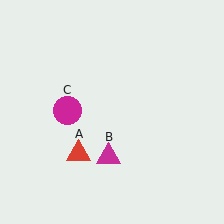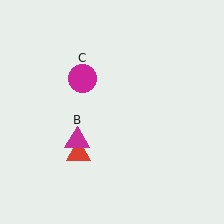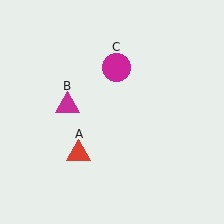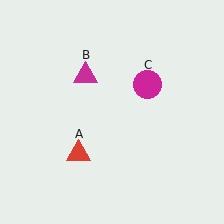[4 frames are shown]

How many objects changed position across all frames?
2 objects changed position: magenta triangle (object B), magenta circle (object C).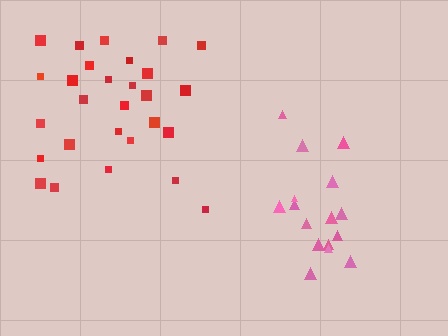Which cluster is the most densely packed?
Pink.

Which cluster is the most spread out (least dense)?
Red.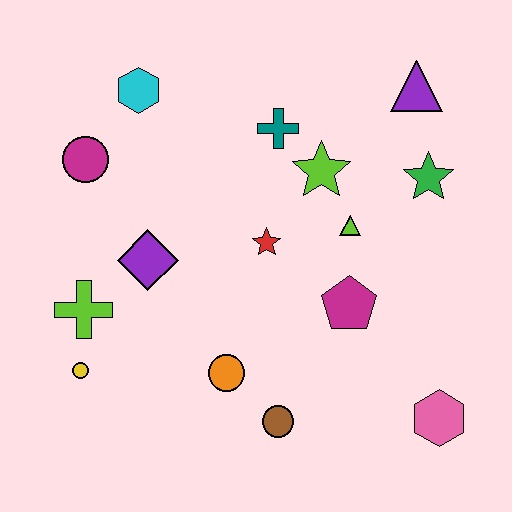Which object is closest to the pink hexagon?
The magenta pentagon is closest to the pink hexagon.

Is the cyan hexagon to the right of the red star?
No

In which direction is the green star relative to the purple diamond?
The green star is to the right of the purple diamond.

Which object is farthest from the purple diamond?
The pink hexagon is farthest from the purple diamond.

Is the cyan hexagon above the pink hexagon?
Yes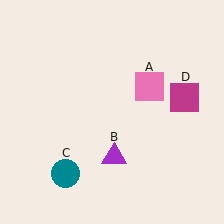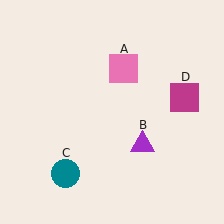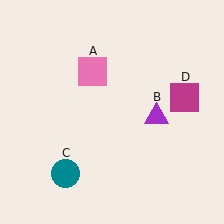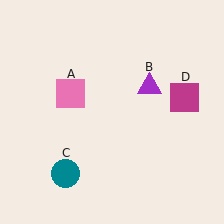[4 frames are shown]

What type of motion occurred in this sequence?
The pink square (object A), purple triangle (object B) rotated counterclockwise around the center of the scene.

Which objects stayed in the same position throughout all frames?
Teal circle (object C) and magenta square (object D) remained stationary.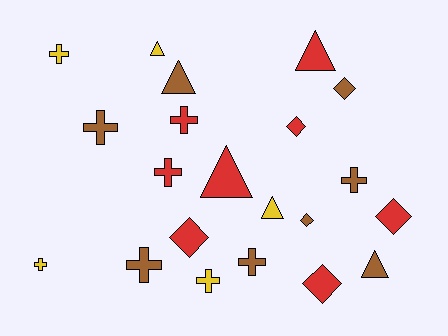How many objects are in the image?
There are 21 objects.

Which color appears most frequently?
Red, with 8 objects.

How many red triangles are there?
There are 2 red triangles.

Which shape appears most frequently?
Cross, with 9 objects.